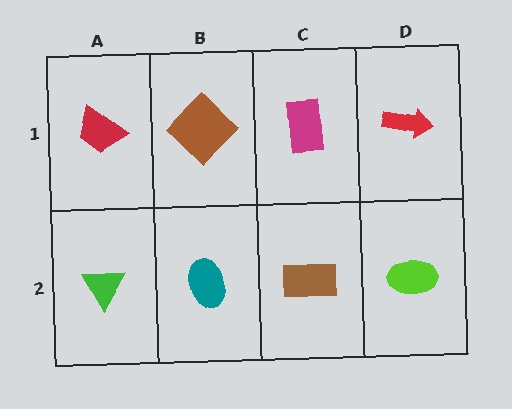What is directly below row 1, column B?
A teal ellipse.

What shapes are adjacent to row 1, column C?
A brown rectangle (row 2, column C), a brown diamond (row 1, column B), a red arrow (row 1, column D).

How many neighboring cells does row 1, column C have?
3.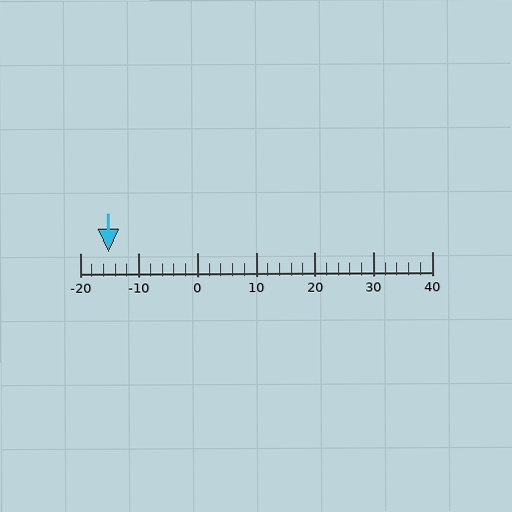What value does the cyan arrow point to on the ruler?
The cyan arrow points to approximately -15.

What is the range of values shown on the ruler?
The ruler shows values from -20 to 40.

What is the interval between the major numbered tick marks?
The major tick marks are spaced 10 units apart.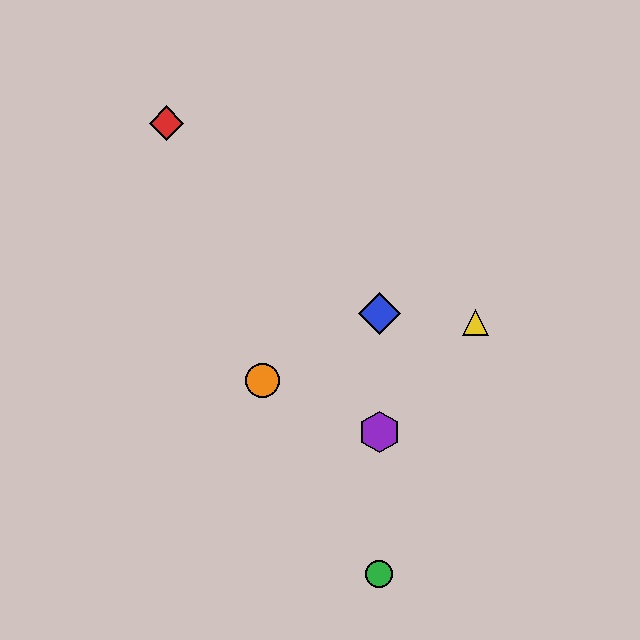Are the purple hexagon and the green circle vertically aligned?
Yes, both are at x≈379.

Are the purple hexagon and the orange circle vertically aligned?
No, the purple hexagon is at x≈379 and the orange circle is at x≈262.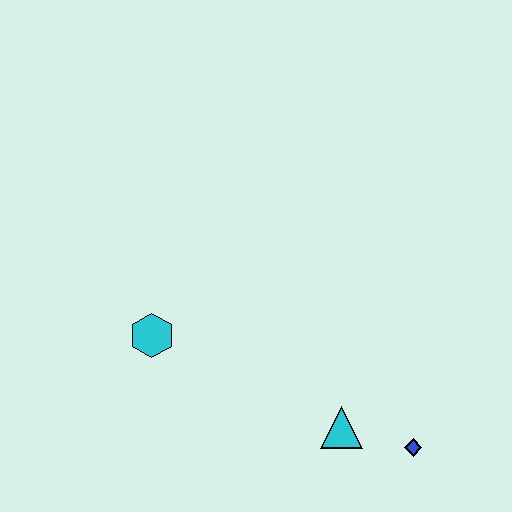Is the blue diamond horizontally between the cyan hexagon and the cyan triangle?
No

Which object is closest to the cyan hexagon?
The cyan triangle is closest to the cyan hexagon.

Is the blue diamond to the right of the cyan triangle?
Yes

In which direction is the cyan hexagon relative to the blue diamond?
The cyan hexagon is to the left of the blue diamond.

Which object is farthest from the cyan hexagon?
The blue diamond is farthest from the cyan hexagon.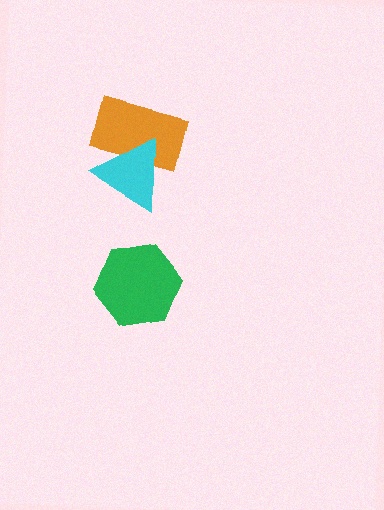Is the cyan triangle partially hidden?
No, no other shape covers it.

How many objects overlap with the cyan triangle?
1 object overlaps with the cyan triangle.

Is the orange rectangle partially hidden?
Yes, it is partially covered by another shape.